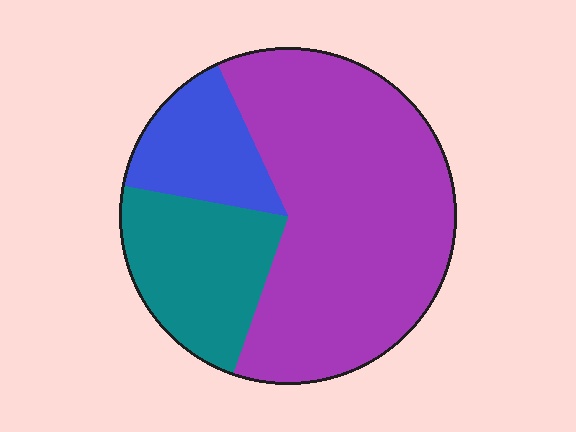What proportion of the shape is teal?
Teal covers 23% of the shape.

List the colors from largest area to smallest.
From largest to smallest: purple, teal, blue.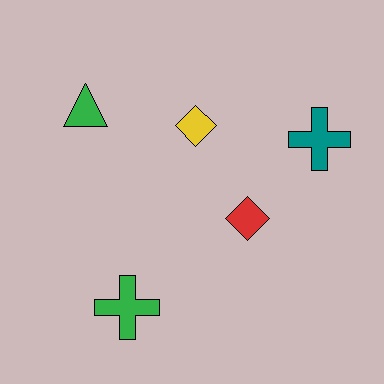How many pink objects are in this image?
There are no pink objects.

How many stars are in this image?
There are no stars.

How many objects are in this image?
There are 5 objects.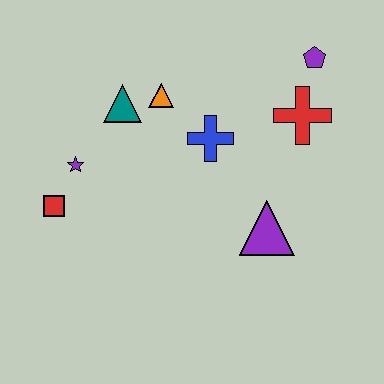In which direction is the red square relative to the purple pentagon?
The red square is to the left of the purple pentagon.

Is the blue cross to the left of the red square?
No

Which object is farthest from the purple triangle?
The red square is farthest from the purple triangle.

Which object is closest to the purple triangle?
The blue cross is closest to the purple triangle.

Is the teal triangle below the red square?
No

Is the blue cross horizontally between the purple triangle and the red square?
Yes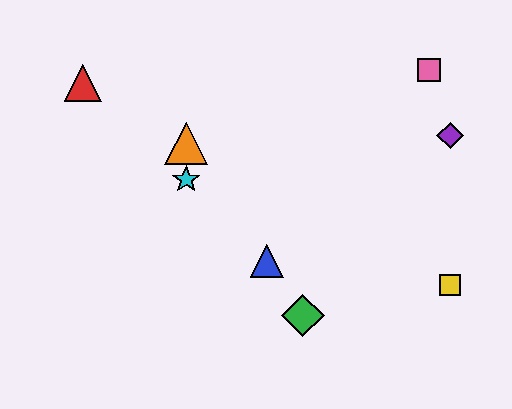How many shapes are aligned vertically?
2 shapes (the orange triangle, the cyan star) are aligned vertically.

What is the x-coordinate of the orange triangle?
The orange triangle is at x≈186.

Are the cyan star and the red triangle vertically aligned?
No, the cyan star is at x≈186 and the red triangle is at x≈83.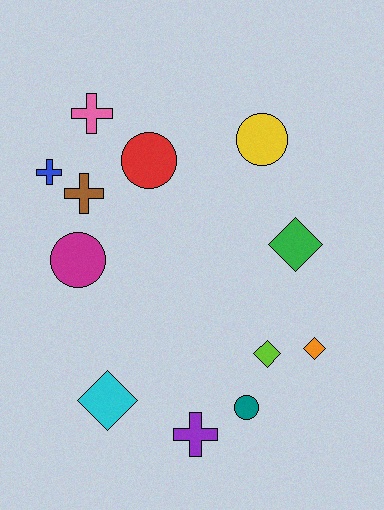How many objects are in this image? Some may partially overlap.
There are 12 objects.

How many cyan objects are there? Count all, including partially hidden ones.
There is 1 cyan object.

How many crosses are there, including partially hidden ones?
There are 4 crosses.